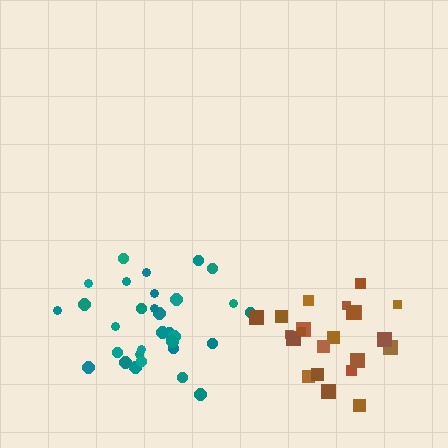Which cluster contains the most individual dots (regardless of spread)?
Teal (32).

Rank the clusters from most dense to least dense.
teal, brown.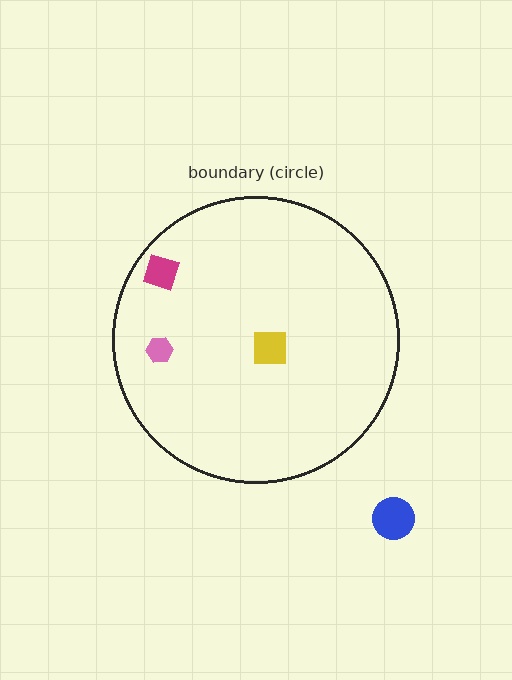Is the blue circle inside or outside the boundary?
Outside.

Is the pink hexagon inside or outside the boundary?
Inside.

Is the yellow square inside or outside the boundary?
Inside.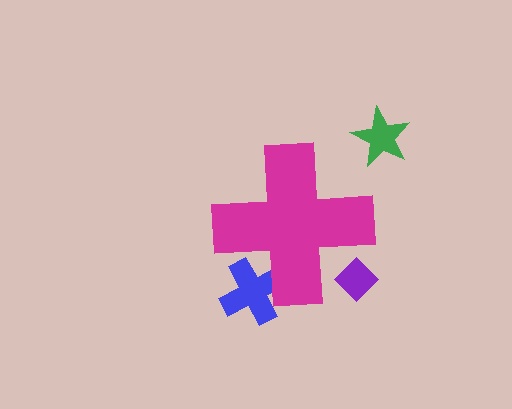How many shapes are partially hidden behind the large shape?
2 shapes are partially hidden.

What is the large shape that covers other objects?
A magenta cross.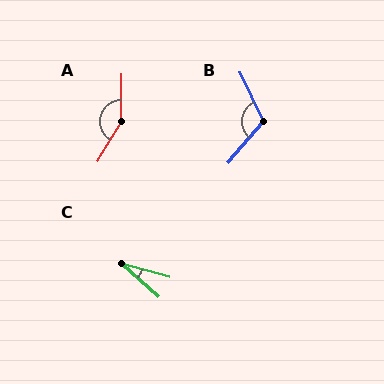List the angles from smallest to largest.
C (26°), B (114°), A (149°).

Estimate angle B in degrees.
Approximately 114 degrees.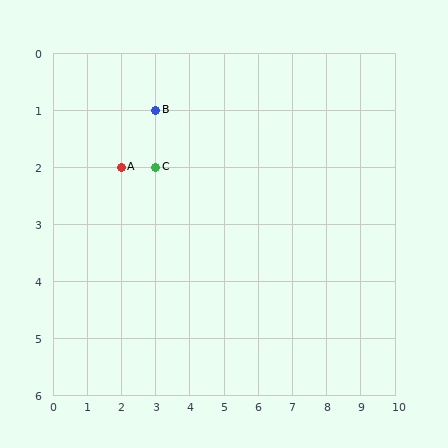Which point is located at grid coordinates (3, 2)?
Point C is at (3, 2).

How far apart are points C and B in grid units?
Points C and B are 1 row apart.